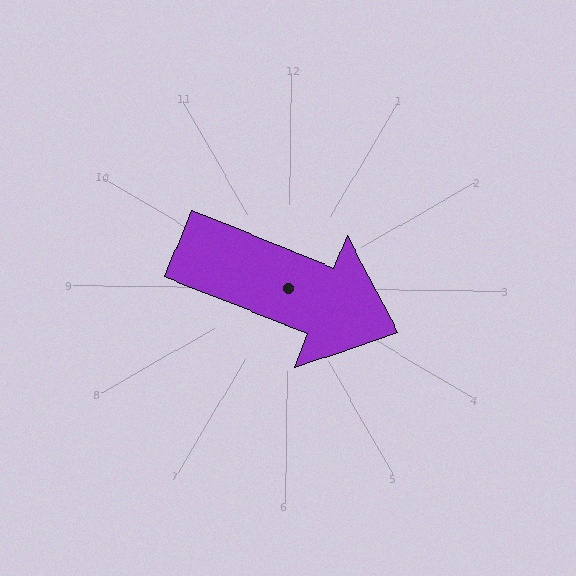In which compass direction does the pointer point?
East.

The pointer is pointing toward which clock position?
Roughly 4 o'clock.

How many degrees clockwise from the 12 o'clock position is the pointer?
Approximately 111 degrees.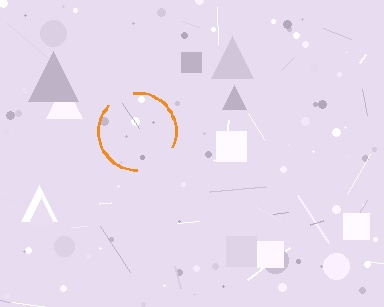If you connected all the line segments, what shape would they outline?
They would outline a circle.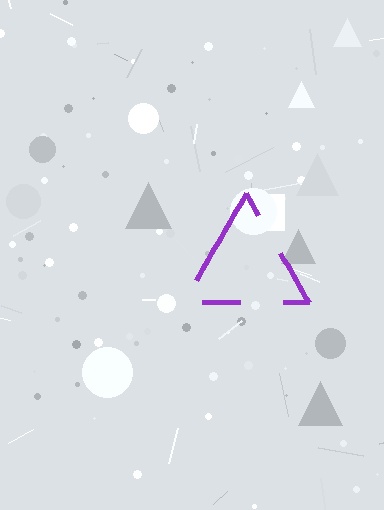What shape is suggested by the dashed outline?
The dashed outline suggests a triangle.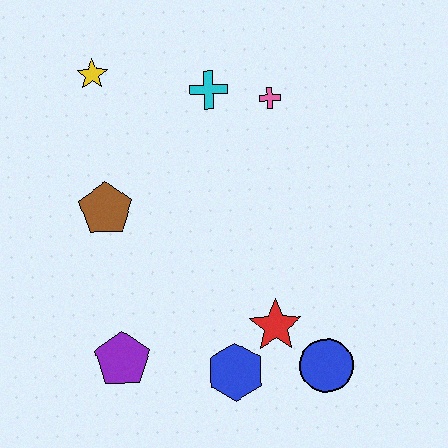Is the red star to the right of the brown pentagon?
Yes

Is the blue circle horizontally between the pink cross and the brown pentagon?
No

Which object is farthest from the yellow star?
The blue circle is farthest from the yellow star.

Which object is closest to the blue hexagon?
The red star is closest to the blue hexagon.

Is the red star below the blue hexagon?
No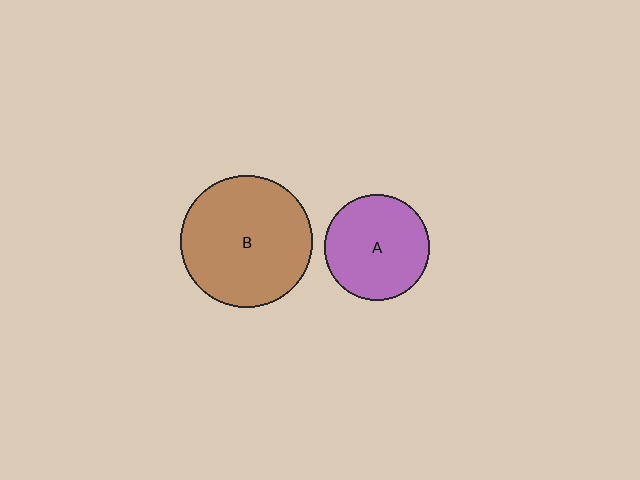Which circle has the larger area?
Circle B (brown).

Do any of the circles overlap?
No, none of the circles overlap.